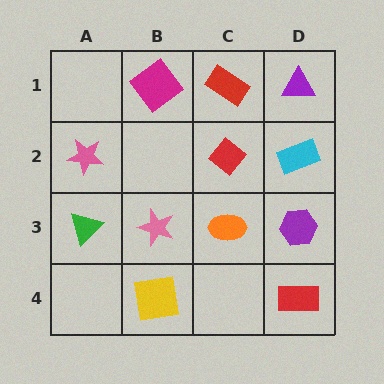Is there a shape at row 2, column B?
No, that cell is empty.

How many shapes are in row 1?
3 shapes.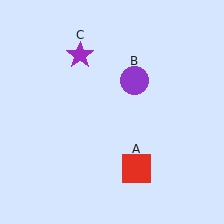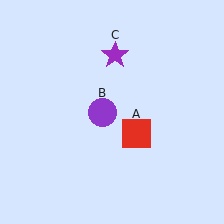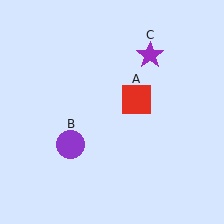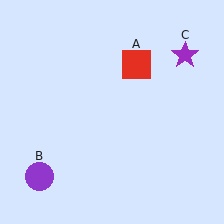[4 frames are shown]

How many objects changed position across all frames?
3 objects changed position: red square (object A), purple circle (object B), purple star (object C).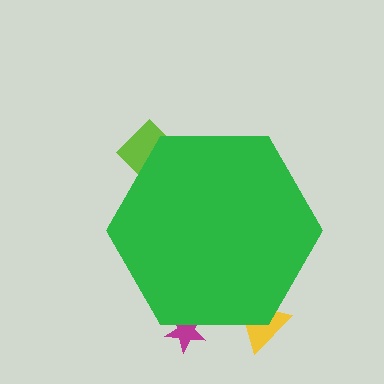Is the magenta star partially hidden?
Yes, the magenta star is partially hidden behind the green hexagon.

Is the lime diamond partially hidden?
Yes, the lime diamond is partially hidden behind the green hexagon.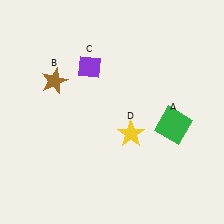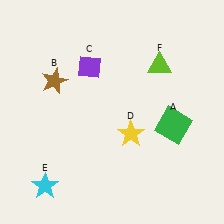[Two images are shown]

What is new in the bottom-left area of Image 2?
A cyan star (E) was added in the bottom-left area of Image 2.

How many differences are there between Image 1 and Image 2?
There are 2 differences between the two images.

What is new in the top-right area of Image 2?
A lime triangle (F) was added in the top-right area of Image 2.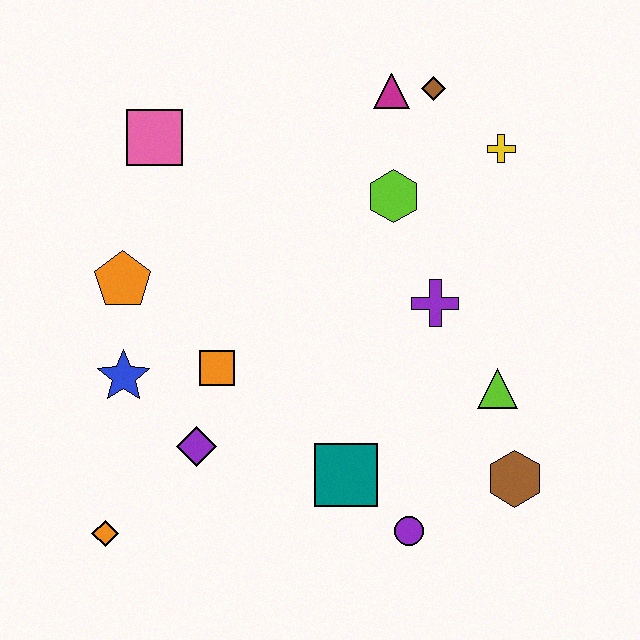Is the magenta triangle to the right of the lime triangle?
No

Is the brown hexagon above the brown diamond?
No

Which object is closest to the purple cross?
The lime triangle is closest to the purple cross.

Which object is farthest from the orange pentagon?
The brown hexagon is farthest from the orange pentagon.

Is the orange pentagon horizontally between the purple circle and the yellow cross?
No